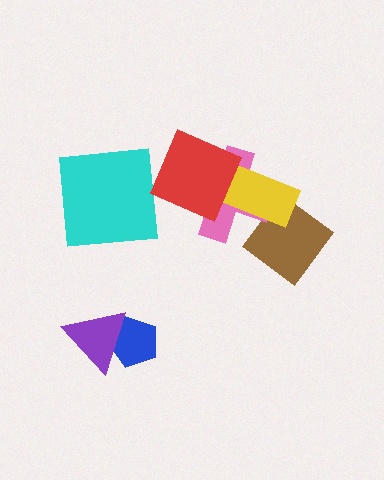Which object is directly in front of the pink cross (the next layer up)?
The yellow rectangle is directly in front of the pink cross.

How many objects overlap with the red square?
1 object overlaps with the red square.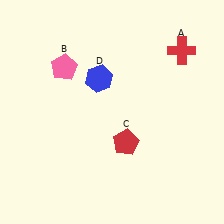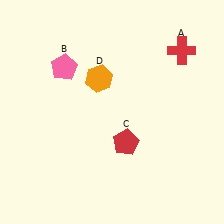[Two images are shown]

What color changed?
The hexagon (D) changed from blue in Image 1 to orange in Image 2.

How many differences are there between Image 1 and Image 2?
There is 1 difference between the two images.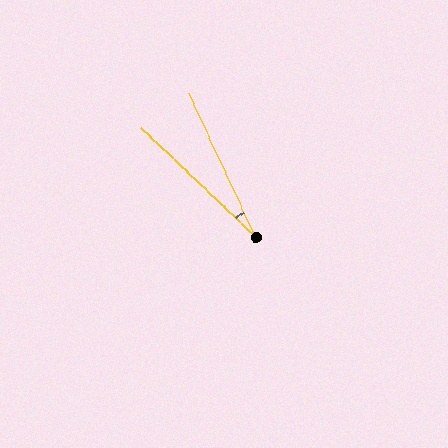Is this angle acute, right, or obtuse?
It is acute.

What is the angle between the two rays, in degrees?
Approximately 21 degrees.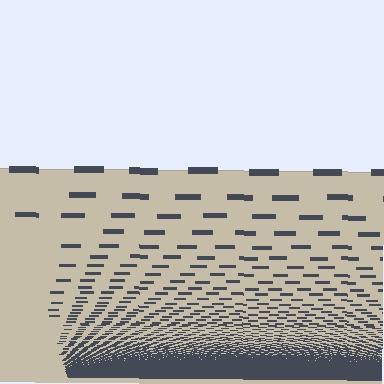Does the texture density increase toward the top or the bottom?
Density increases toward the bottom.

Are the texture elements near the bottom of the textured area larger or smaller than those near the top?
Smaller. The gradient is inverted — elements near the bottom are smaller and denser.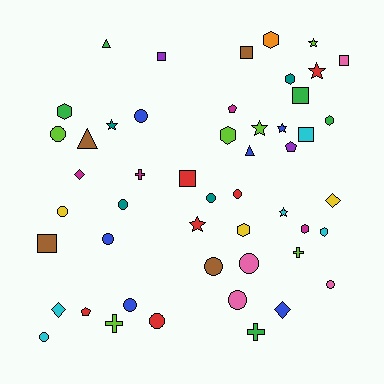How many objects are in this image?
There are 50 objects.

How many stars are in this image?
There are 7 stars.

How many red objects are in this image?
There are 6 red objects.